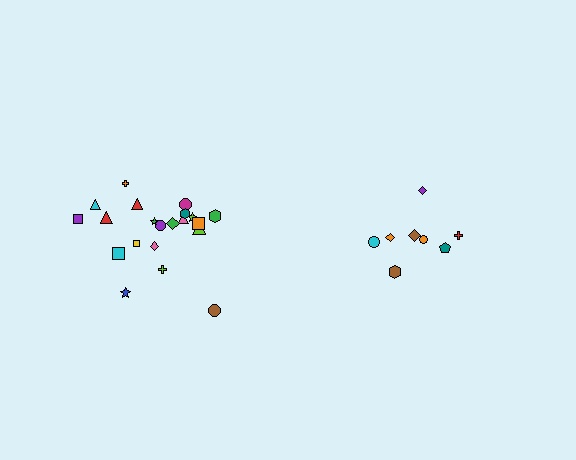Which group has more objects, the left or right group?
The left group.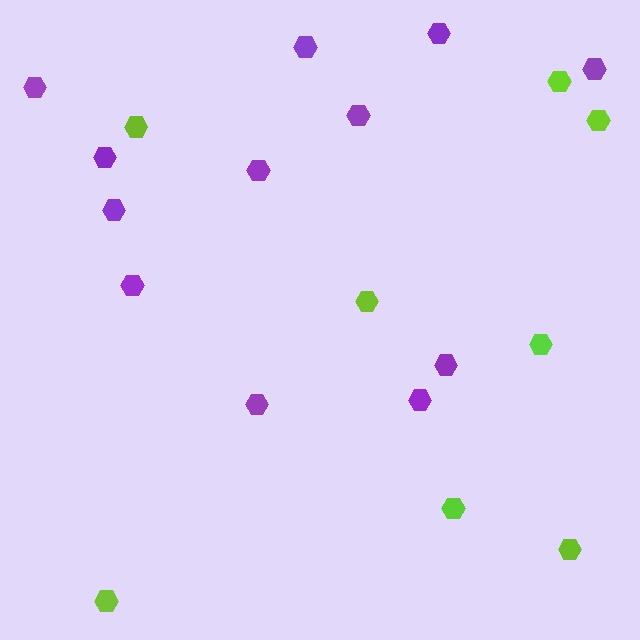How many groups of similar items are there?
There are 2 groups: one group of purple hexagons (12) and one group of lime hexagons (8).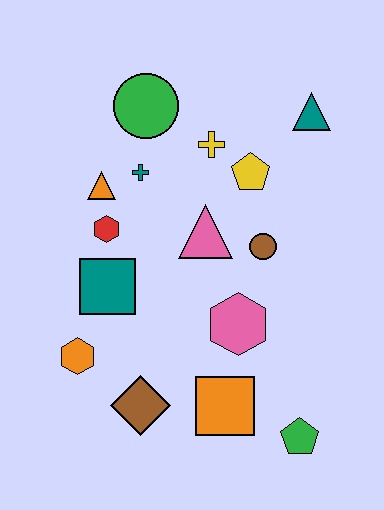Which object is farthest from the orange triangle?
The green pentagon is farthest from the orange triangle.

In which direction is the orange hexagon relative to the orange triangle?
The orange hexagon is below the orange triangle.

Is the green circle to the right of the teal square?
Yes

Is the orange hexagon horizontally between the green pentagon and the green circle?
No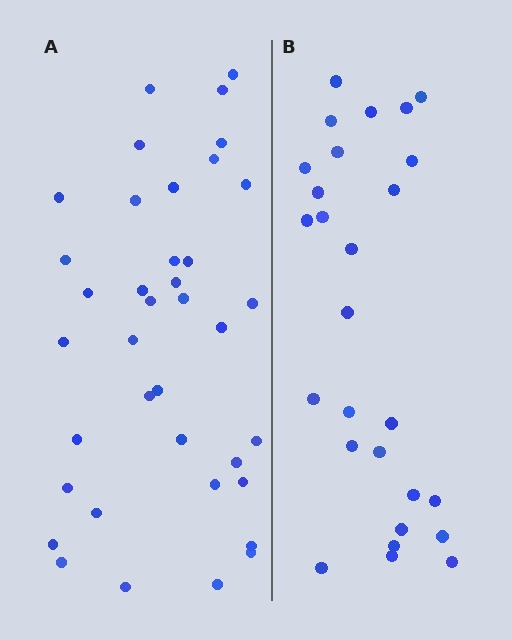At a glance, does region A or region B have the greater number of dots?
Region A (the left region) has more dots.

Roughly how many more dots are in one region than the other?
Region A has roughly 12 or so more dots than region B.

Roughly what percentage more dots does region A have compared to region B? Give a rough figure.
About 40% more.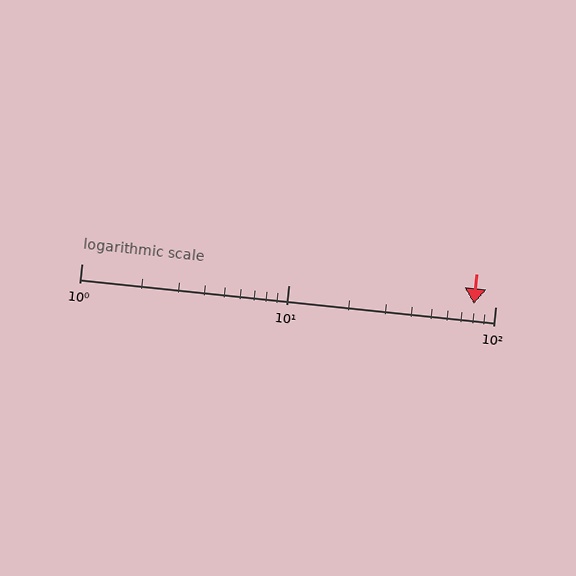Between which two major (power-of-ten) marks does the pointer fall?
The pointer is between 10 and 100.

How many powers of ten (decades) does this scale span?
The scale spans 2 decades, from 1 to 100.